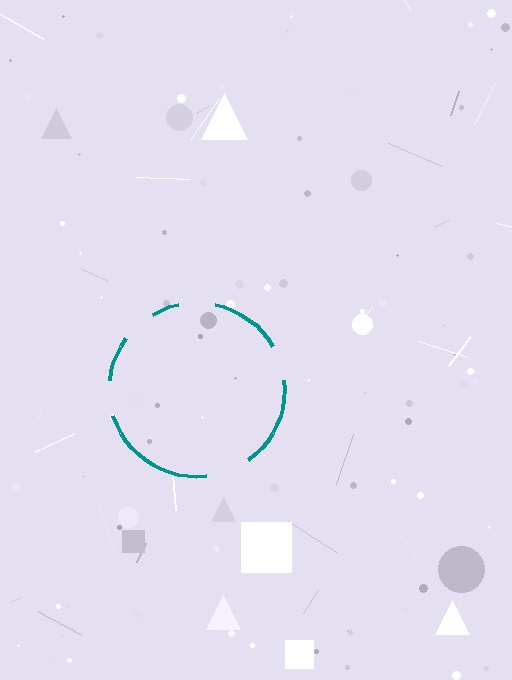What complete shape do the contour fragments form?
The contour fragments form a circle.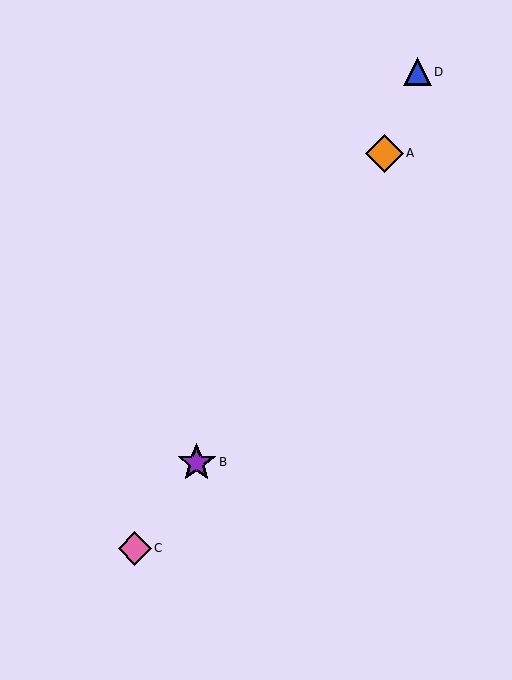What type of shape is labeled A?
Shape A is an orange diamond.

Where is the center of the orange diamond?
The center of the orange diamond is at (384, 153).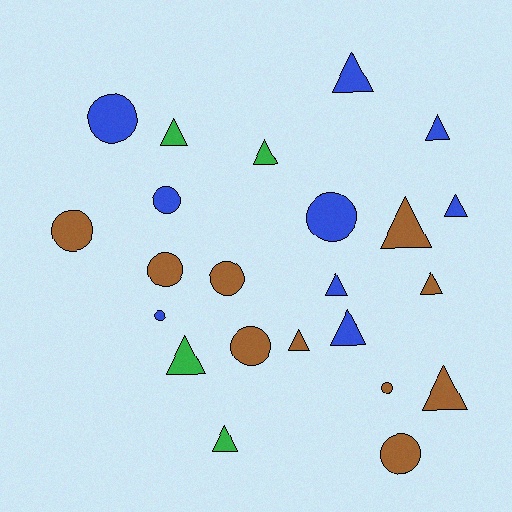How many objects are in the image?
There are 23 objects.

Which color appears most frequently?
Brown, with 10 objects.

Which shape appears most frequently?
Triangle, with 13 objects.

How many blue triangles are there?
There are 5 blue triangles.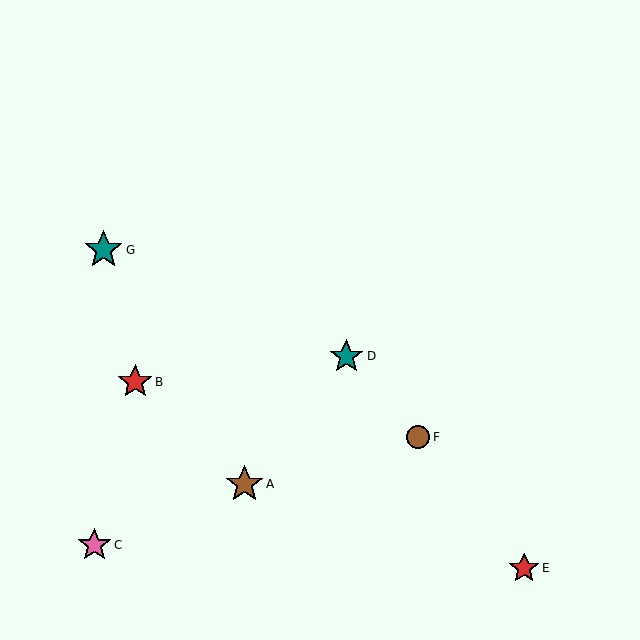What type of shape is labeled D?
Shape D is a teal star.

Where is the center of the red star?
The center of the red star is at (135, 382).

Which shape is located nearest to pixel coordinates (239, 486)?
The brown star (labeled A) at (244, 484) is nearest to that location.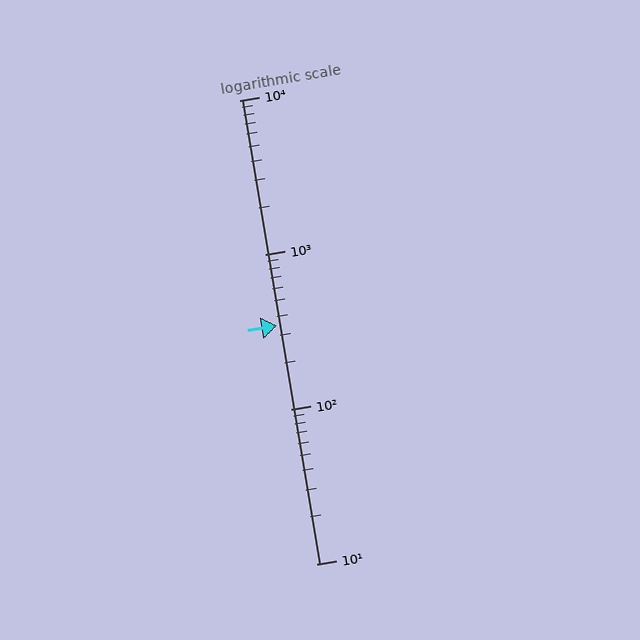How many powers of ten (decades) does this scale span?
The scale spans 3 decades, from 10 to 10000.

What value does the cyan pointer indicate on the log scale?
The pointer indicates approximately 350.